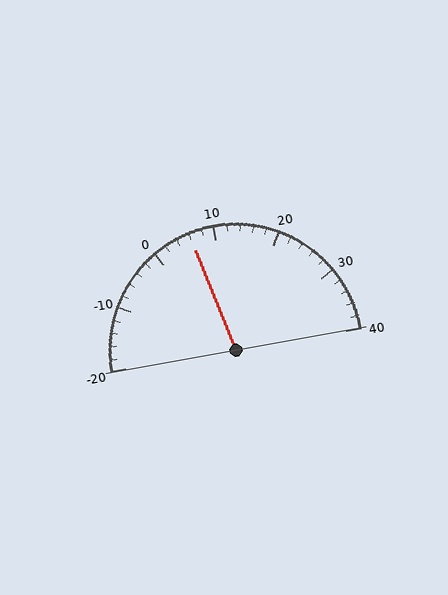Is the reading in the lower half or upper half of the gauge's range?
The reading is in the lower half of the range (-20 to 40).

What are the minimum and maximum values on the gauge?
The gauge ranges from -20 to 40.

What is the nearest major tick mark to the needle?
The nearest major tick mark is 10.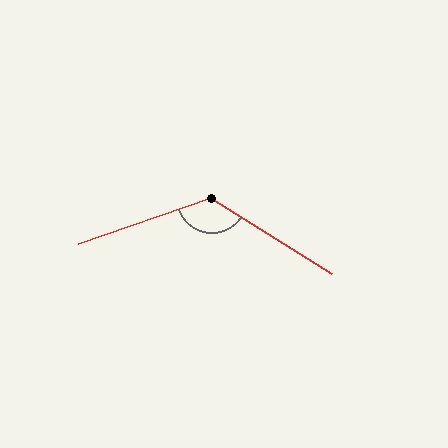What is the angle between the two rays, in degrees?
Approximately 129 degrees.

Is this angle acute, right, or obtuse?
It is obtuse.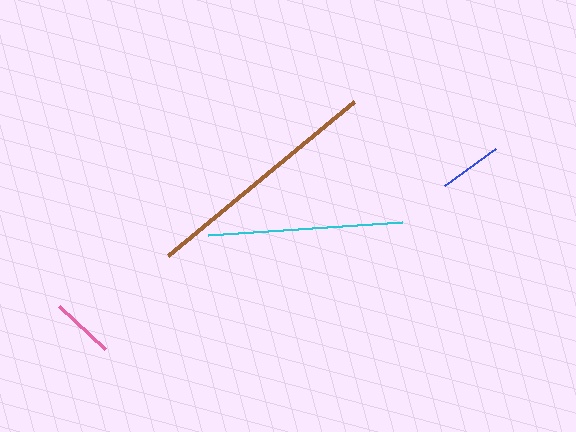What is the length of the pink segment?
The pink segment is approximately 63 pixels long.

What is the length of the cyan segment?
The cyan segment is approximately 194 pixels long.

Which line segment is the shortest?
The blue line is the shortest at approximately 63 pixels.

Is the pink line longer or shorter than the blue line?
The pink line is longer than the blue line.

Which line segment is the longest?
The brown line is the longest at approximately 241 pixels.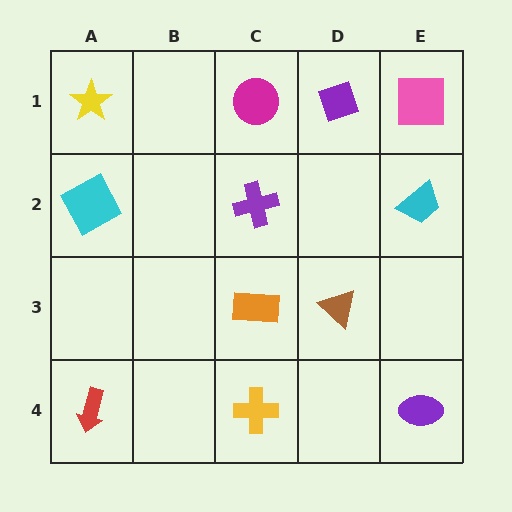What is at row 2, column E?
A cyan trapezoid.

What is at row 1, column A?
A yellow star.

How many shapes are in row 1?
4 shapes.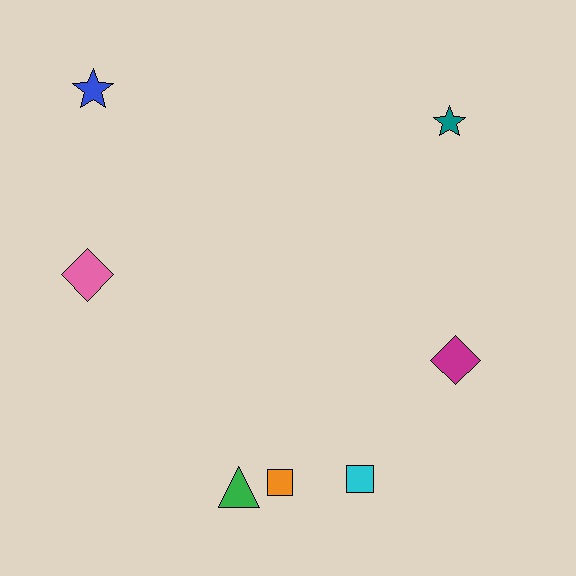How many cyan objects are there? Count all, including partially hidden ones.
There is 1 cyan object.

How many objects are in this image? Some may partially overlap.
There are 7 objects.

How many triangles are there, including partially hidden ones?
There is 1 triangle.